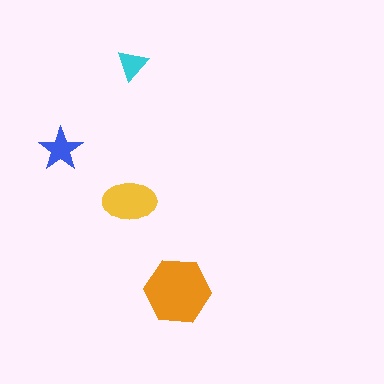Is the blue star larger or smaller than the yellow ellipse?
Smaller.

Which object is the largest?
The orange hexagon.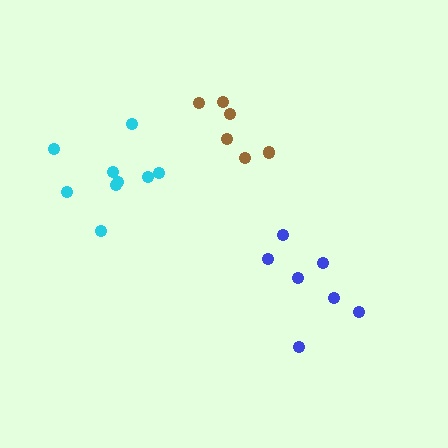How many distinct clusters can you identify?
There are 3 distinct clusters.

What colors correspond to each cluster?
The clusters are colored: blue, brown, cyan.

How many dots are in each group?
Group 1: 7 dots, Group 2: 6 dots, Group 3: 9 dots (22 total).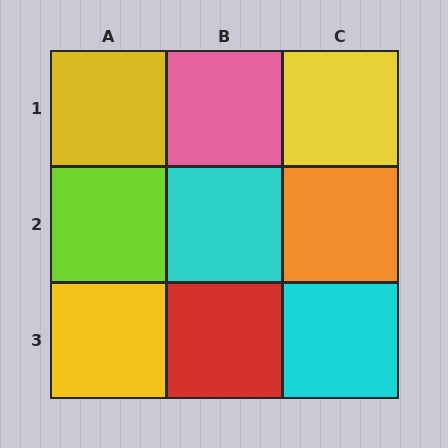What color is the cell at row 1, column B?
Pink.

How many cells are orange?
1 cell is orange.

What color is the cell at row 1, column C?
Yellow.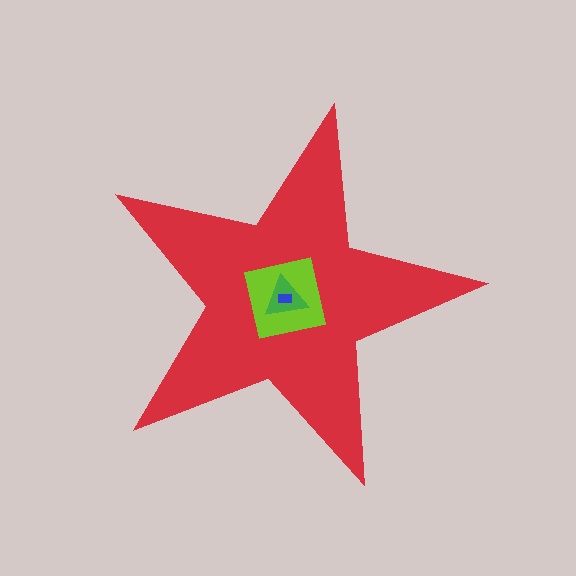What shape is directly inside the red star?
The lime square.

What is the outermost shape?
The red star.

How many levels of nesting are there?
4.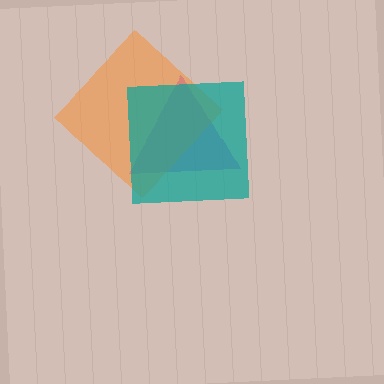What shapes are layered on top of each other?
The layered shapes are: a purple triangle, an orange diamond, a teal square.